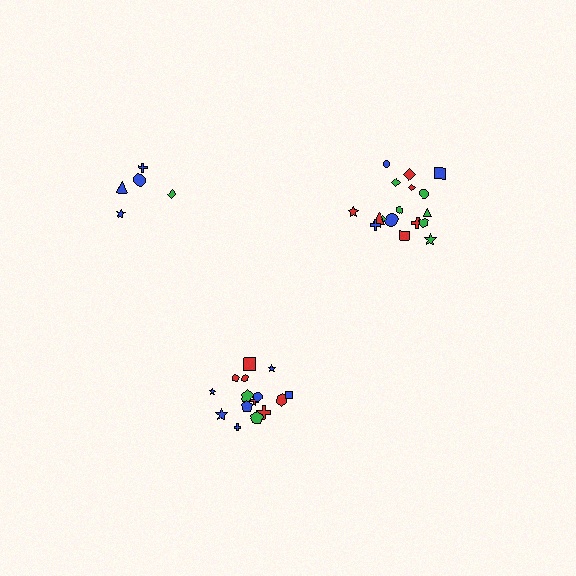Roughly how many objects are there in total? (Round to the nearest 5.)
Roughly 40 objects in total.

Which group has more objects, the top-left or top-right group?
The top-right group.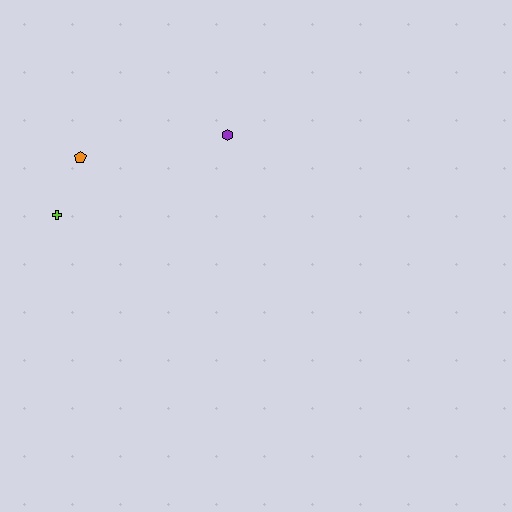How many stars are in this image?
There are no stars.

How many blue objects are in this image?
There are no blue objects.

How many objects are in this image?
There are 3 objects.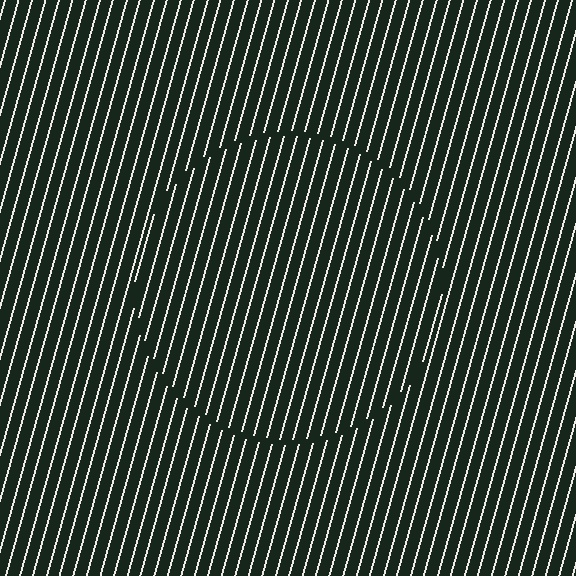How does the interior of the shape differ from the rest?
The interior of the shape contains the same grating, shifted by half a period — the contour is defined by the phase discontinuity where line-ends from the inner and outer gratings abut.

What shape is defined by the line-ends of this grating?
An illusory circle. The interior of the shape contains the same grating, shifted by half a period — the contour is defined by the phase discontinuity where line-ends from the inner and outer gratings abut.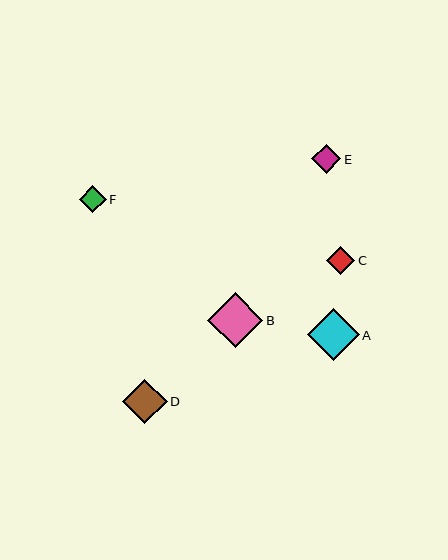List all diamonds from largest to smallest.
From largest to smallest: B, A, D, E, C, F.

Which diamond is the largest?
Diamond B is the largest with a size of approximately 55 pixels.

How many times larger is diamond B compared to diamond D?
Diamond B is approximately 1.2 times the size of diamond D.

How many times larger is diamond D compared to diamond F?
Diamond D is approximately 1.7 times the size of diamond F.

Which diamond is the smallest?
Diamond F is the smallest with a size of approximately 26 pixels.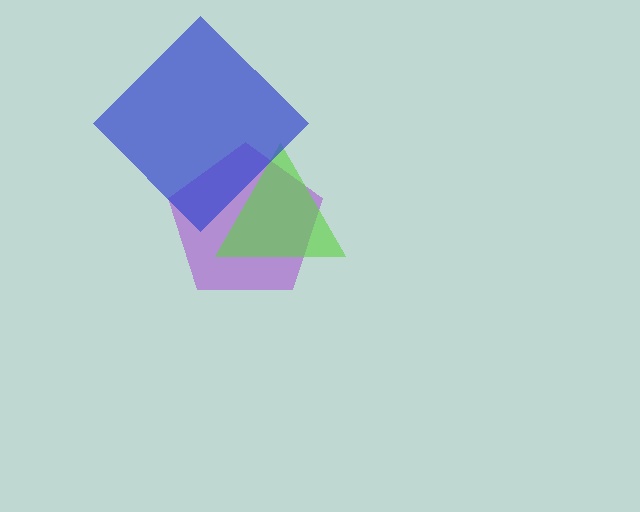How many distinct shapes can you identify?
There are 3 distinct shapes: a purple pentagon, a lime triangle, a blue diamond.